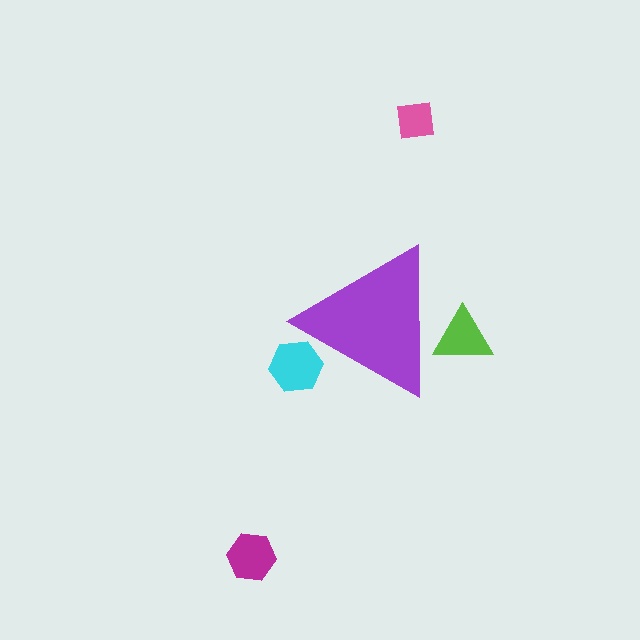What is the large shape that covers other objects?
A purple triangle.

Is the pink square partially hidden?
No, the pink square is fully visible.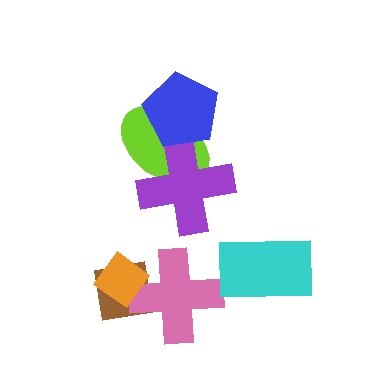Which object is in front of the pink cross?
The orange diamond is in front of the pink cross.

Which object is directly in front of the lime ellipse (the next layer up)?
The purple cross is directly in front of the lime ellipse.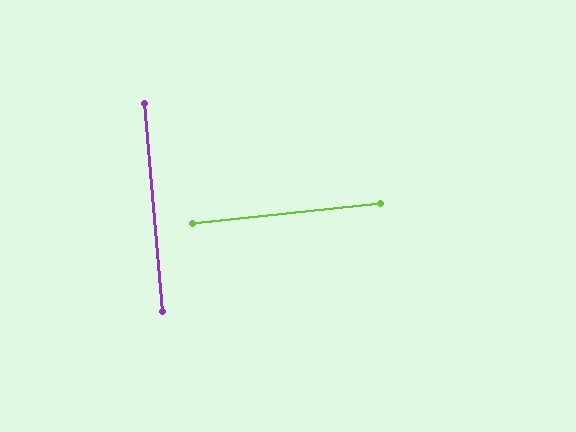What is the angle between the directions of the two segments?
Approximately 89 degrees.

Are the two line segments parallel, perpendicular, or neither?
Perpendicular — they meet at approximately 89°.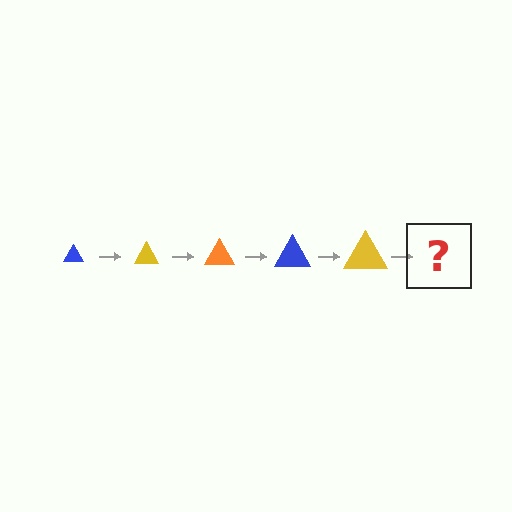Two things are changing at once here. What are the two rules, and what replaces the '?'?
The two rules are that the triangle grows larger each step and the color cycles through blue, yellow, and orange. The '?' should be an orange triangle, larger than the previous one.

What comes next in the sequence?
The next element should be an orange triangle, larger than the previous one.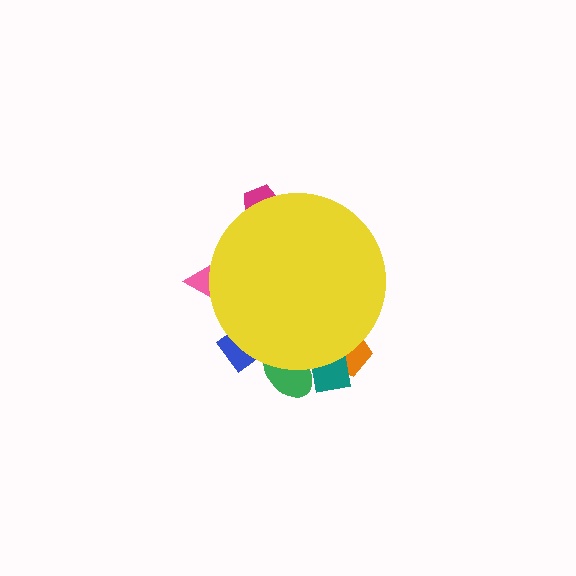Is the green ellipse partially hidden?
Yes, the green ellipse is partially hidden behind the yellow circle.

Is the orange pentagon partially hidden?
Yes, the orange pentagon is partially hidden behind the yellow circle.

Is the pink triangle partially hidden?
Yes, the pink triangle is partially hidden behind the yellow circle.